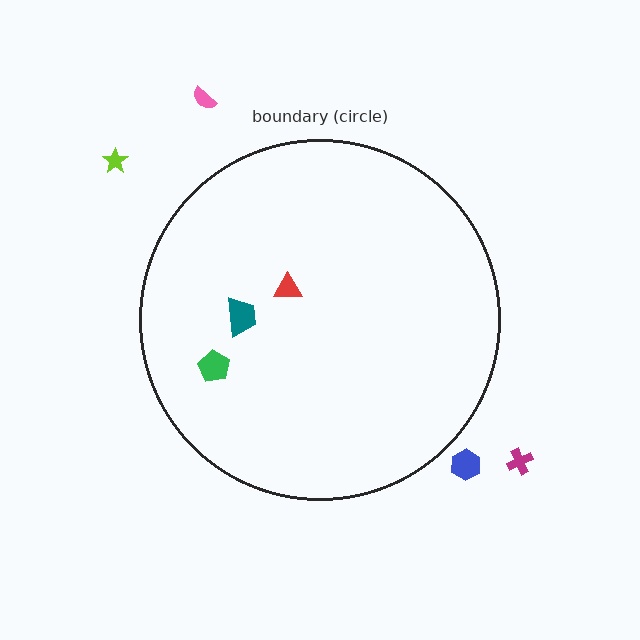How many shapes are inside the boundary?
3 inside, 4 outside.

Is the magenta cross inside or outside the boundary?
Outside.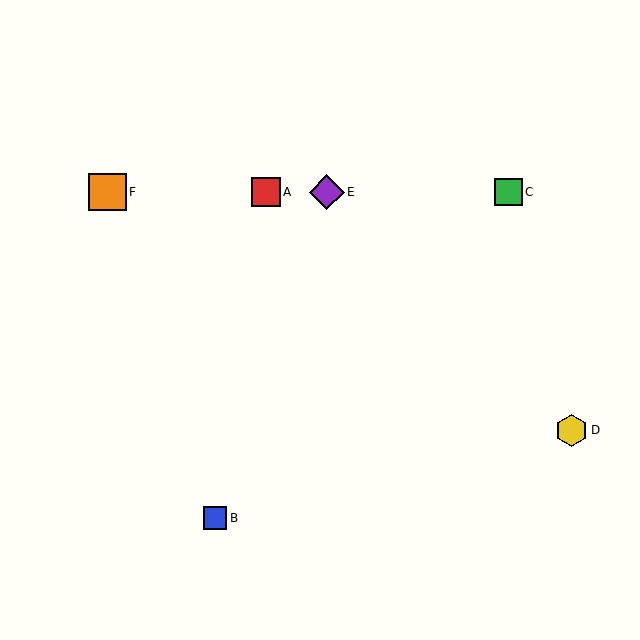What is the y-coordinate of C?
Object C is at y≈192.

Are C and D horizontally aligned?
No, C is at y≈192 and D is at y≈430.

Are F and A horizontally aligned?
Yes, both are at y≈192.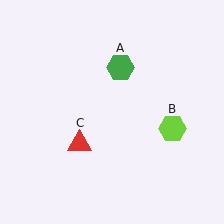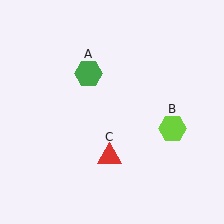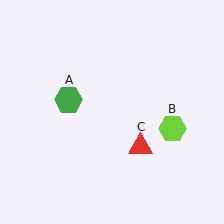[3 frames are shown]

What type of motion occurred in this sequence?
The green hexagon (object A), red triangle (object C) rotated counterclockwise around the center of the scene.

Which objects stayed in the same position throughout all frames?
Lime hexagon (object B) remained stationary.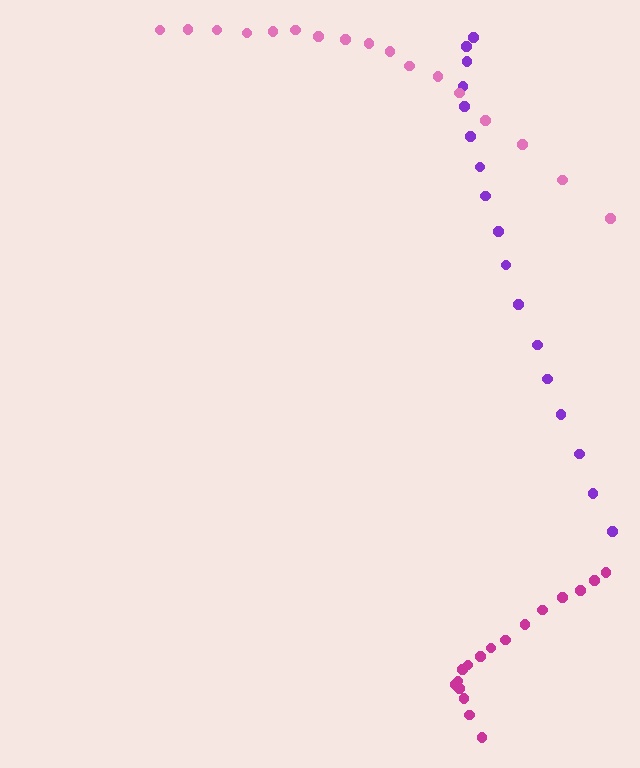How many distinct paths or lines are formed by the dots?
There are 3 distinct paths.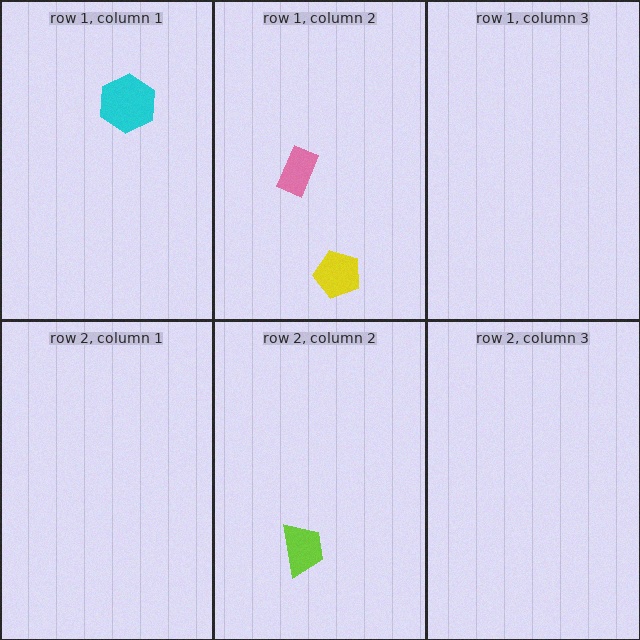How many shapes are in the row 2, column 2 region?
1.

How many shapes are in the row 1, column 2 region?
2.